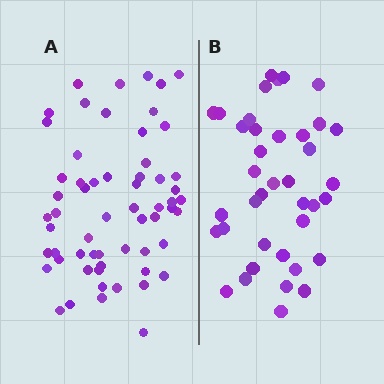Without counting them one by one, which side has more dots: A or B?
Region A (the left region) has more dots.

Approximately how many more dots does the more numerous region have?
Region A has approximately 20 more dots than region B.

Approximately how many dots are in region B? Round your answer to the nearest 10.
About 40 dots. (The exact count is 39, which rounds to 40.)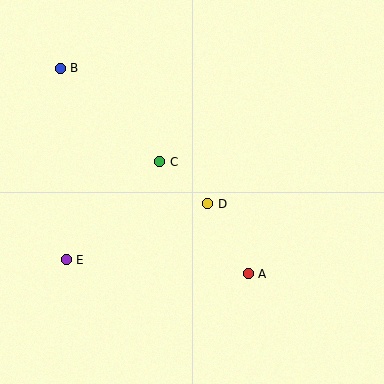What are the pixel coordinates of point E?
Point E is at (66, 260).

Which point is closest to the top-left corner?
Point B is closest to the top-left corner.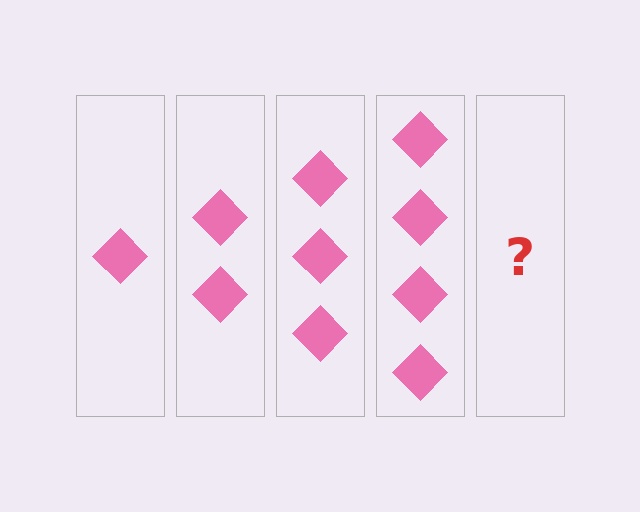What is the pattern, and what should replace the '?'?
The pattern is that each step adds one more diamond. The '?' should be 5 diamonds.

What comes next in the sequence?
The next element should be 5 diamonds.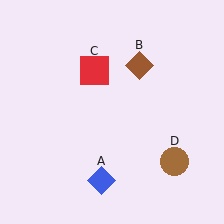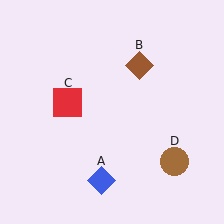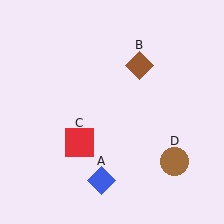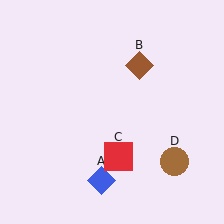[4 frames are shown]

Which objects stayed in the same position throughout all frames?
Blue diamond (object A) and brown diamond (object B) and brown circle (object D) remained stationary.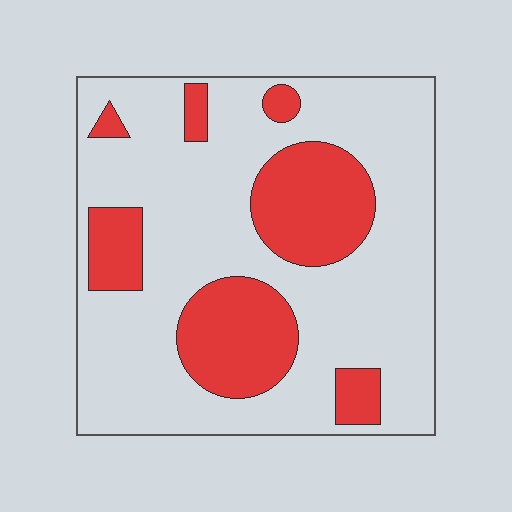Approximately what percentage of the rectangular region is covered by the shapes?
Approximately 25%.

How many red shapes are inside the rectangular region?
7.